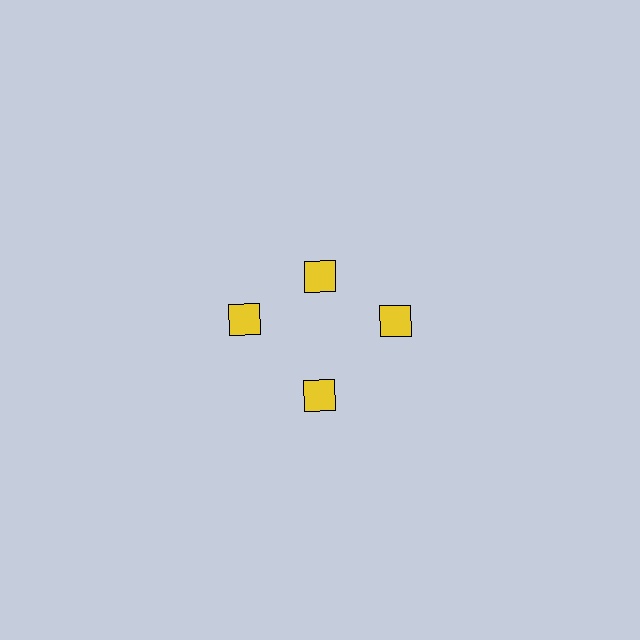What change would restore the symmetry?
The symmetry would be restored by moving it outward, back onto the ring so that all 4 diamonds sit at equal angles and equal distance from the center.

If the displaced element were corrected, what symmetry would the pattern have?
It would have 4-fold rotational symmetry — the pattern would map onto itself every 90 degrees.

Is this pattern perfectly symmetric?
No. The 4 yellow diamonds are arranged in a ring, but one element near the 12 o'clock position is pulled inward toward the center, breaking the 4-fold rotational symmetry.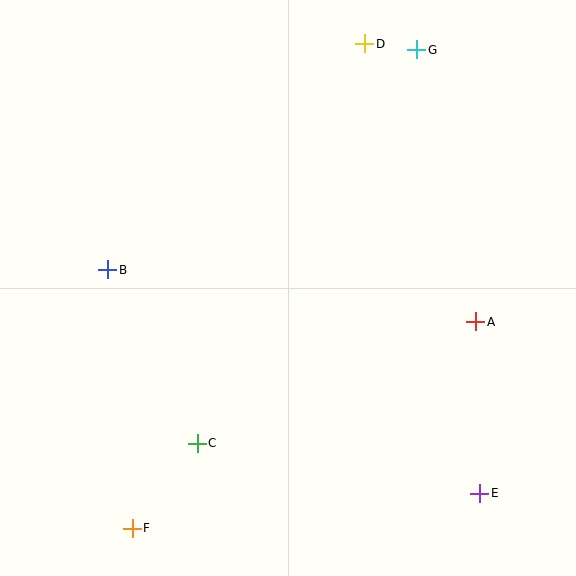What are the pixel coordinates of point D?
Point D is at (365, 44).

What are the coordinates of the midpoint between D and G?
The midpoint between D and G is at (391, 47).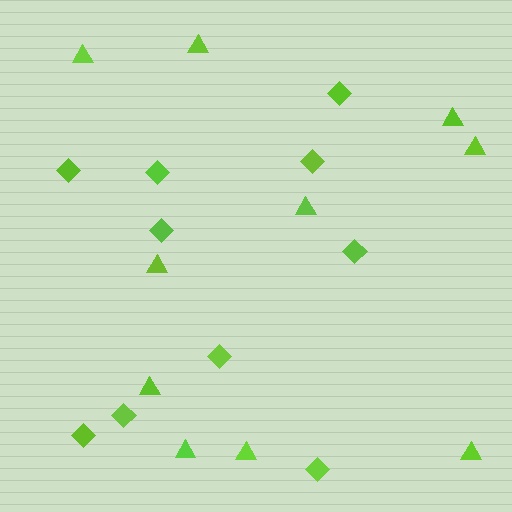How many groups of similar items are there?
There are 2 groups: one group of triangles (10) and one group of diamonds (10).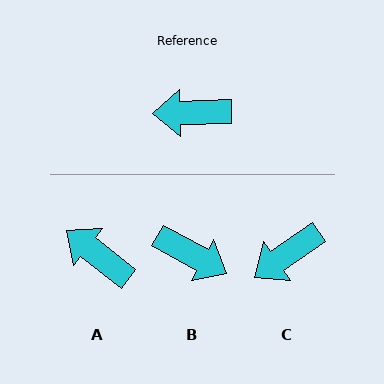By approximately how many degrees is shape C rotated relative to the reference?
Approximately 33 degrees counter-clockwise.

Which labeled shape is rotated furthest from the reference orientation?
B, about 150 degrees away.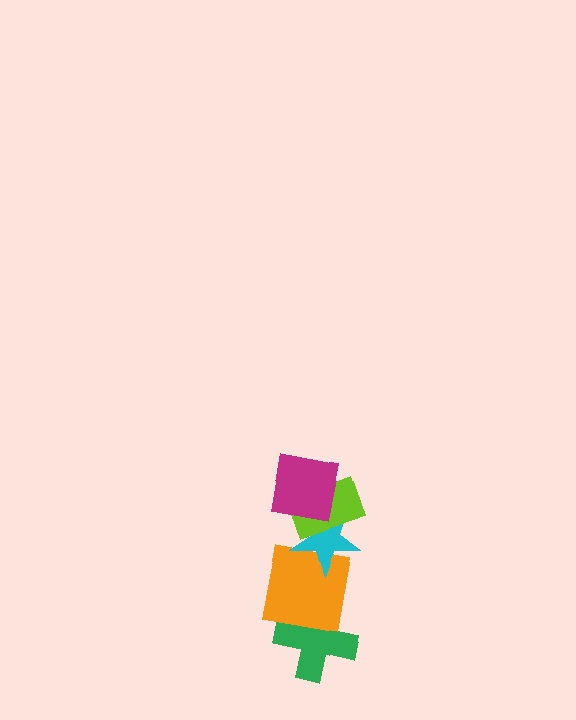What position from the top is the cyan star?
The cyan star is 3rd from the top.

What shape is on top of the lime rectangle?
The magenta square is on top of the lime rectangle.